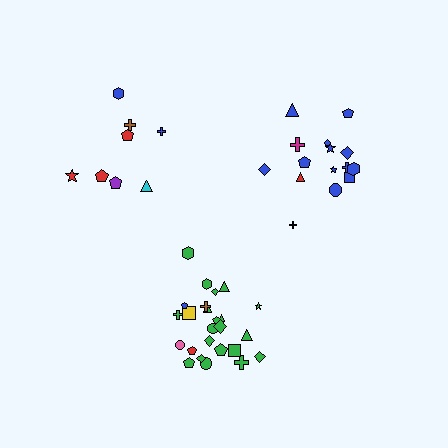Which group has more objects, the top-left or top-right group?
The top-right group.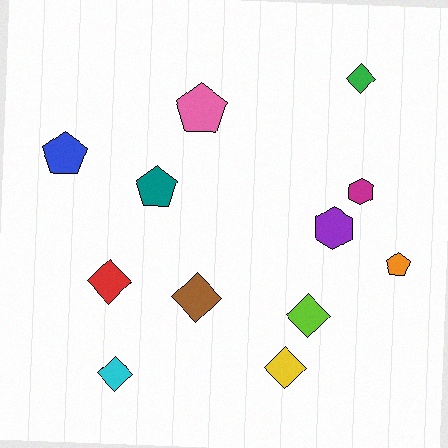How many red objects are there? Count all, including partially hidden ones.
There is 1 red object.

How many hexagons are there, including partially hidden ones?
There are 2 hexagons.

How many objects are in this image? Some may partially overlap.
There are 12 objects.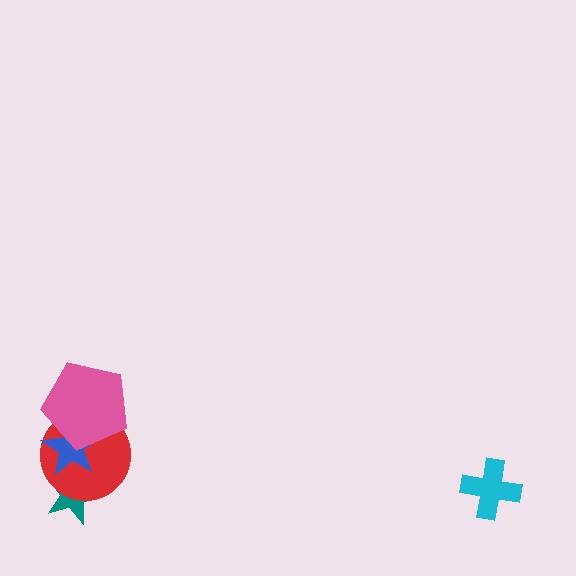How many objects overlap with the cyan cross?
0 objects overlap with the cyan cross.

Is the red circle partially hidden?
Yes, it is partially covered by another shape.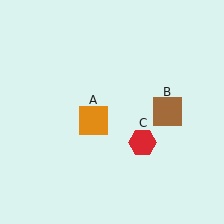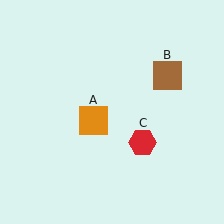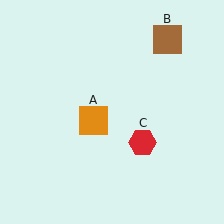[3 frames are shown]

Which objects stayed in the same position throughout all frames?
Orange square (object A) and red hexagon (object C) remained stationary.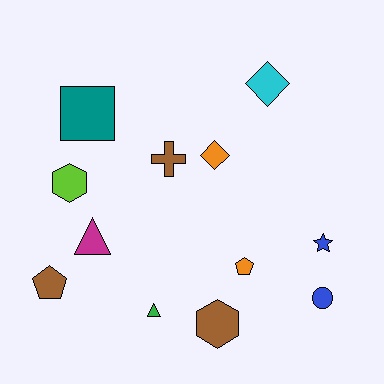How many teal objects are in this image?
There is 1 teal object.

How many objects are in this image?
There are 12 objects.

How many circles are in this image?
There is 1 circle.